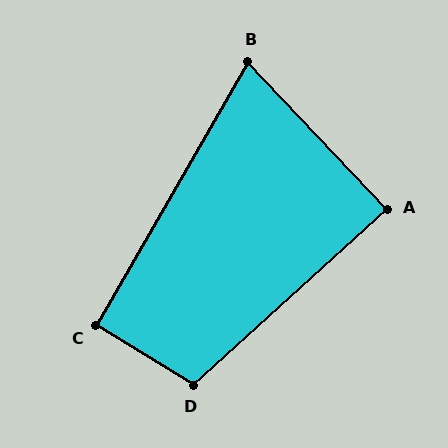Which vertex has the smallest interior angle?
B, at approximately 73 degrees.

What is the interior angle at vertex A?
Approximately 89 degrees (approximately right).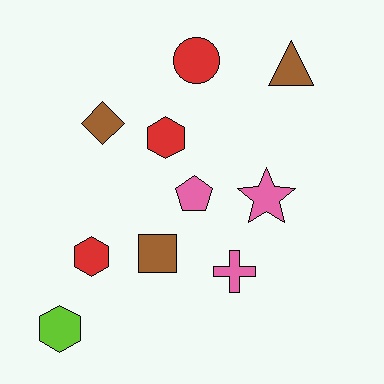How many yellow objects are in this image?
There are no yellow objects.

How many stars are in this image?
There is 1 star.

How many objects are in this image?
There are 10 objects.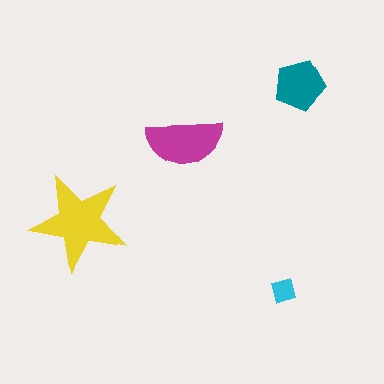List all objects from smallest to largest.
The cyan diamond, the teal pentagon, the magenta semicircle, the yellow star.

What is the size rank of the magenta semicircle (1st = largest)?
2nd.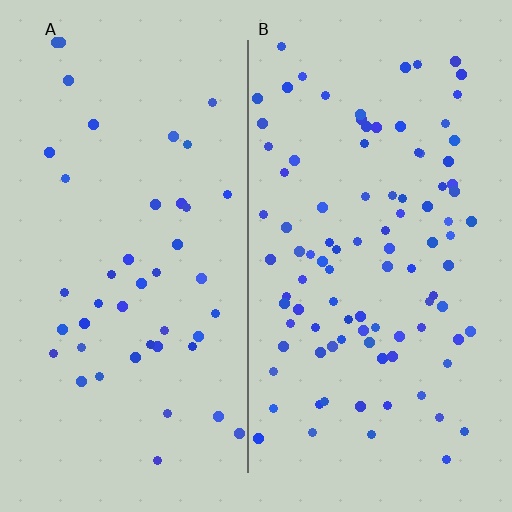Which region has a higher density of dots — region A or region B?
B (the right).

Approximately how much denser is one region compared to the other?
Approximately 2.2× — region B over region A.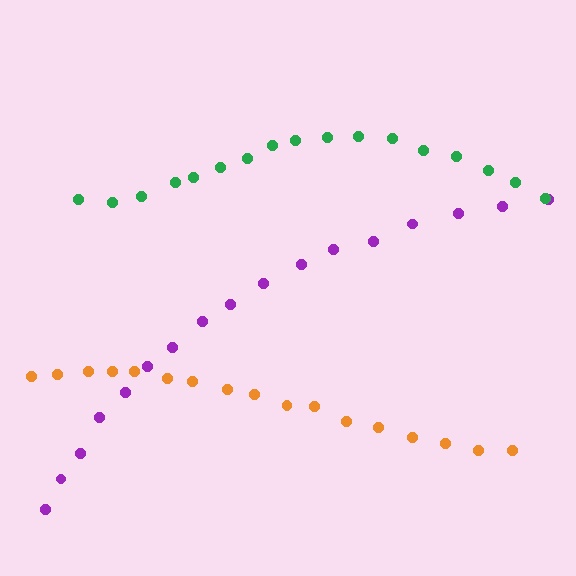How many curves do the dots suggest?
There are 3 distinct paths.